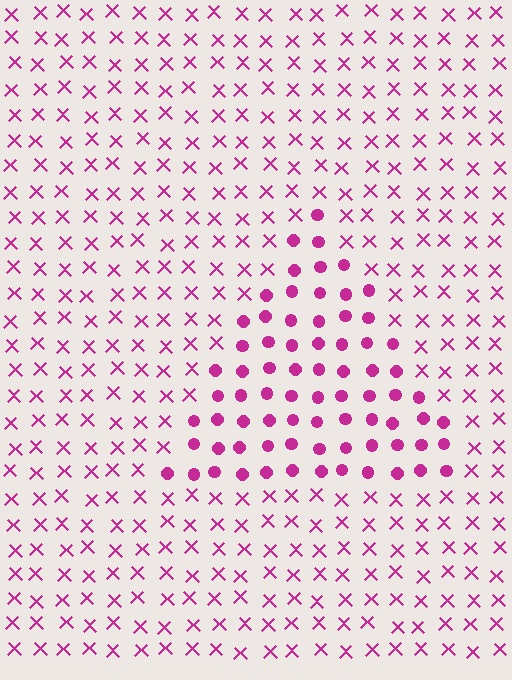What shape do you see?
I see a triangle.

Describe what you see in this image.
The image is filled with small magenta elements arranged in a uniform grid. A triangle-shaped region contains circles, while the surrounding area contains X marks. The boundary is defined purely by the change in element shape.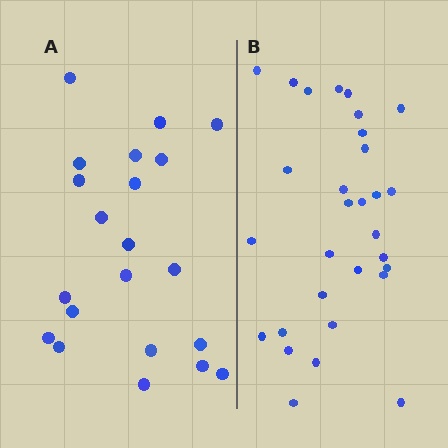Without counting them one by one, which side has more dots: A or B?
Region B (the right region) has more dots.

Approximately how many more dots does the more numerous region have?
Region B has roughly 8 or so more dots than region A.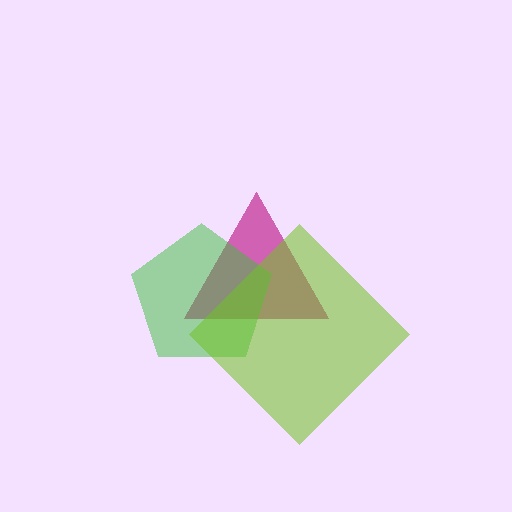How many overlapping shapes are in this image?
There are 3 overlapping shapes in the image.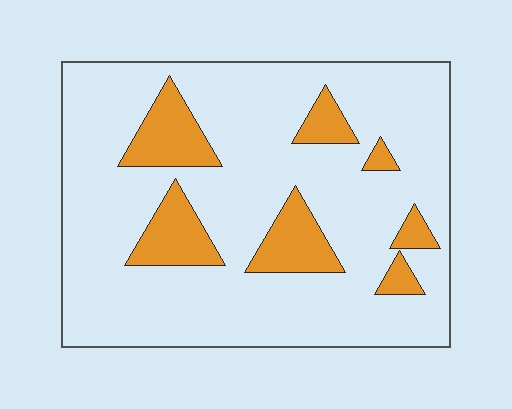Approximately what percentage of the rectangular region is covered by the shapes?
Approximately 15%.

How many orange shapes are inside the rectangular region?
7.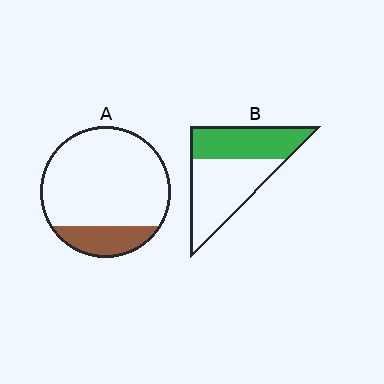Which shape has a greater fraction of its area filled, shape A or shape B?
Shape B.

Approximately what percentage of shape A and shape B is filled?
A is approximately 20% and B is approximately 45%.